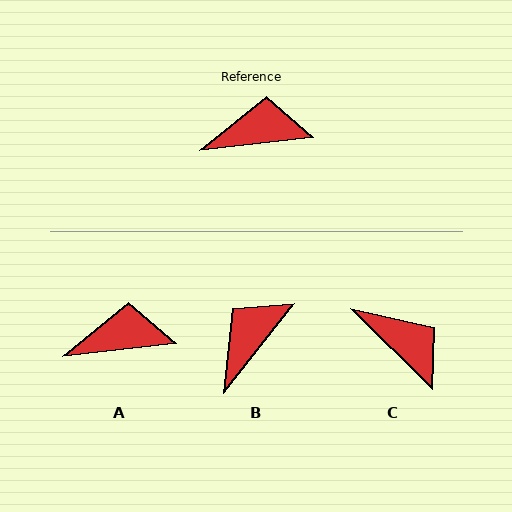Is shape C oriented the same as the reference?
No, it is off by about 52 degrees.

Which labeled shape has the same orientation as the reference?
A.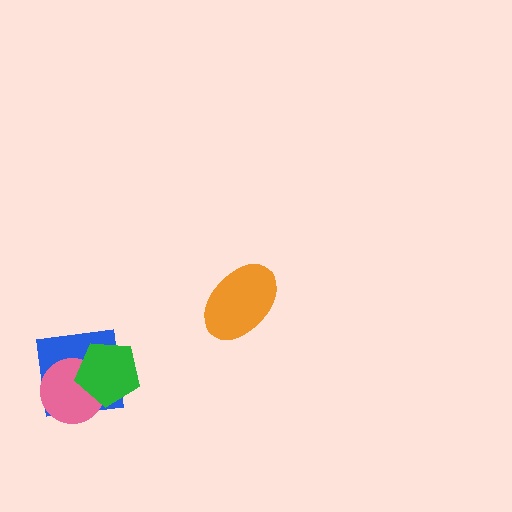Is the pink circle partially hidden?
Yes, it is partially covered by another shape.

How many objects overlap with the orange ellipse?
0 objects overlap with the orange ellipse.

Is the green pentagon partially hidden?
No, no other shape covers it.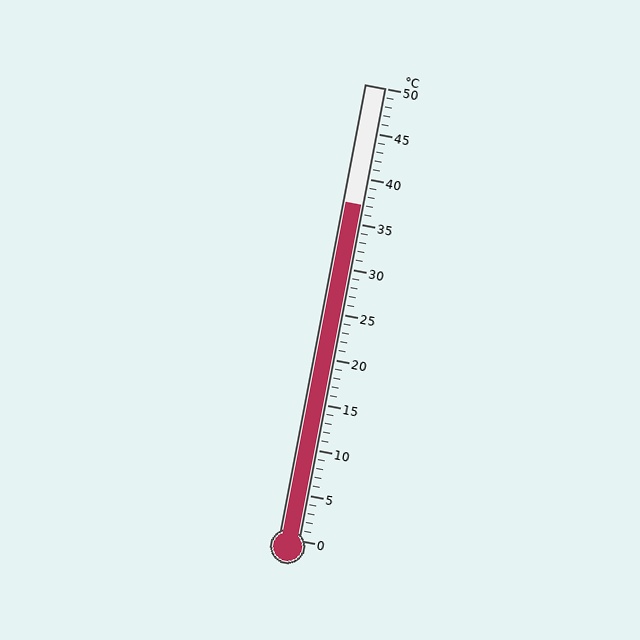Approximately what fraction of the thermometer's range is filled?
The thermometer is filled to approximately 75% of its range.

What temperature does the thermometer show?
The thermometer shows approximately 37°C.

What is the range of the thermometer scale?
The thermometer scale ranges from 0°C to 50°C.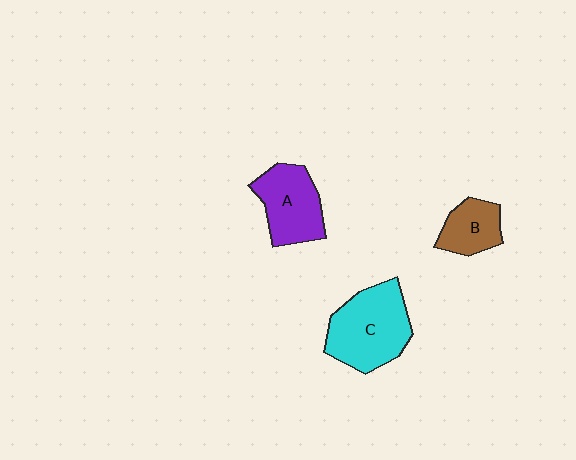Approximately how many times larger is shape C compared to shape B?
Approximately 2.0 times.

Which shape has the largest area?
Shape C (cyan).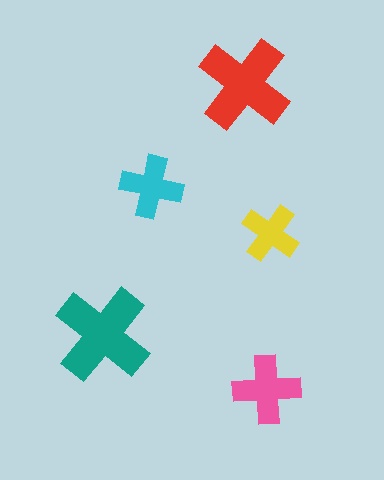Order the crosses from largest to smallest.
the teal one, the red one, the pink one, the cyan one, the yellow one.